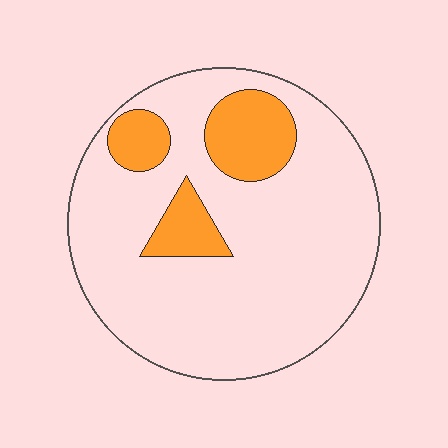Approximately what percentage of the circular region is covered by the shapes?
Approximately 20%.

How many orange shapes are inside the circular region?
3.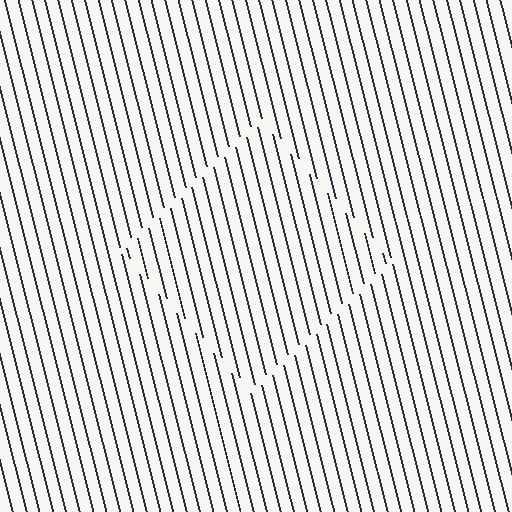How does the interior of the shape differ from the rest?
The interior of the shape contains the same grating, shifted by half a period — the contour is defined by the phase discontinuity where line-ends from the inner and outer gratings abut.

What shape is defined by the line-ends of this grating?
An illusory square. The interior of the shape contains the same grating, shifted by half a period — the contour is defined by the phase discontinuity where line-ends from the inner and outer gratings abut.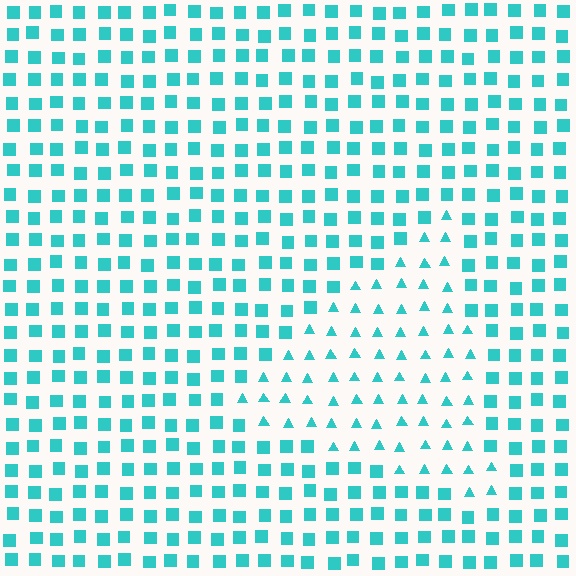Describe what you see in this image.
The image is filled with small cyan elements arranged in a uniform grid. A triangle-shaped region contains triangles, while the surrounding area contains squares. The boundary is defined purely by the change in element shape.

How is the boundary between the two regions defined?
The boundary is defined by a change in element shape: triangles inside vs. squares outside. All elements share the same color and spacing.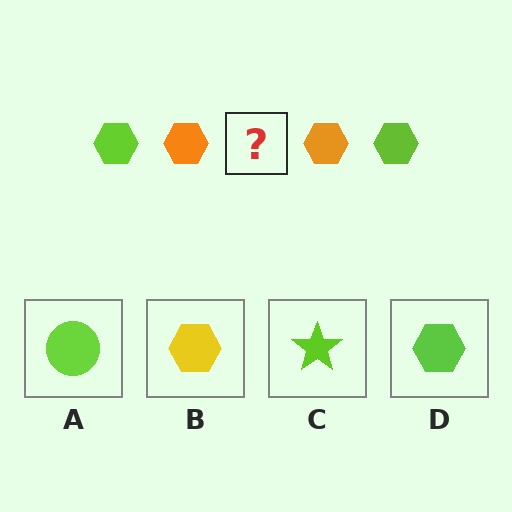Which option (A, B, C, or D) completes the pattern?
D.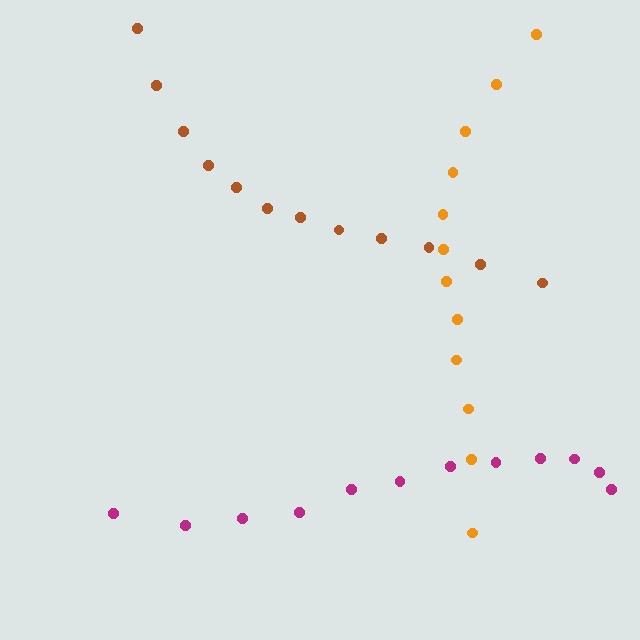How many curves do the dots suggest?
There are 3 distinct paths.